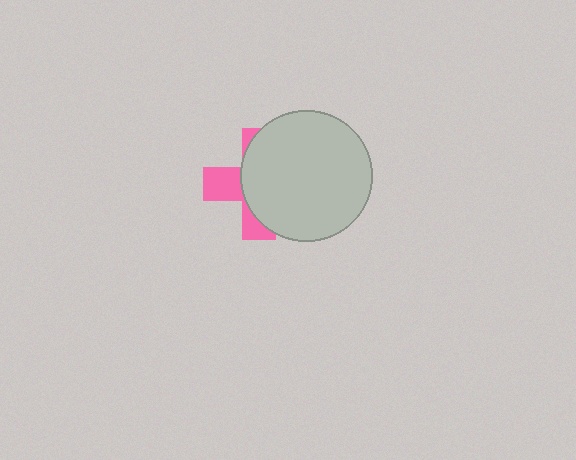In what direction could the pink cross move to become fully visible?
The pink cross could move left. That would shift it out from behind the light gray circle entirely.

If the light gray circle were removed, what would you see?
You would see the complete pink cross.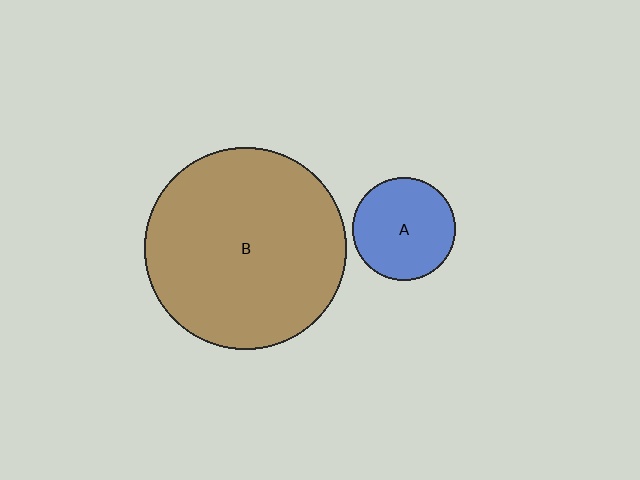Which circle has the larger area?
Circle B (brown).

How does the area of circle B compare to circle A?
Approximately 3.8 times.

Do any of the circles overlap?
No, none of the circles overlap.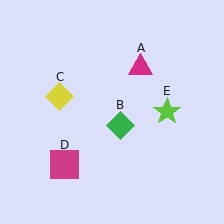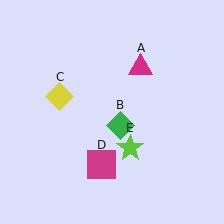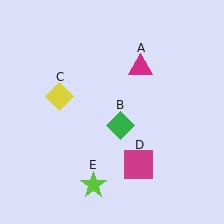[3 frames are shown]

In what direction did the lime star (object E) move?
The lime star (object E) moved down and to the left.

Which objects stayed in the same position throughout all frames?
Magenta triangle (object A) and green diamond (object B) and yellow diamond (object C) remained stationary.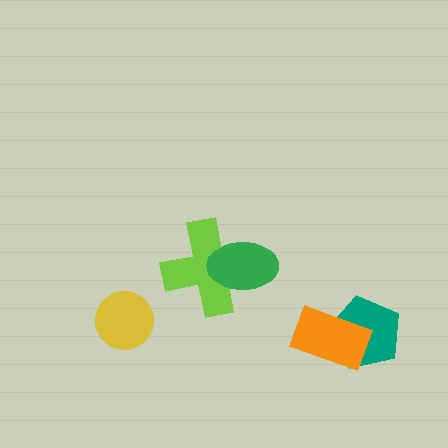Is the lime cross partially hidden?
Yes, it is partially covered by another shape.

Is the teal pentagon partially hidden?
Yes, it is partially covered by another shape.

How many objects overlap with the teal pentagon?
1 object overlaps with the teal pentagon.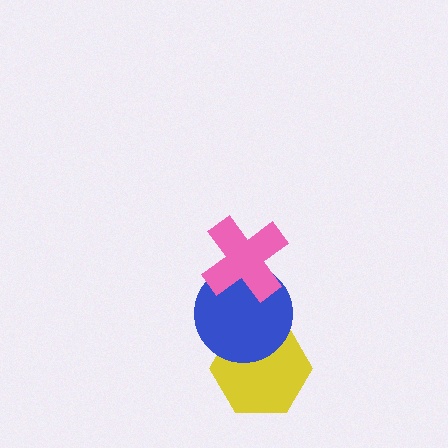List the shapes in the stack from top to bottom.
From top to bottom: the pink cross, the blue circle, the yellow hexagon.